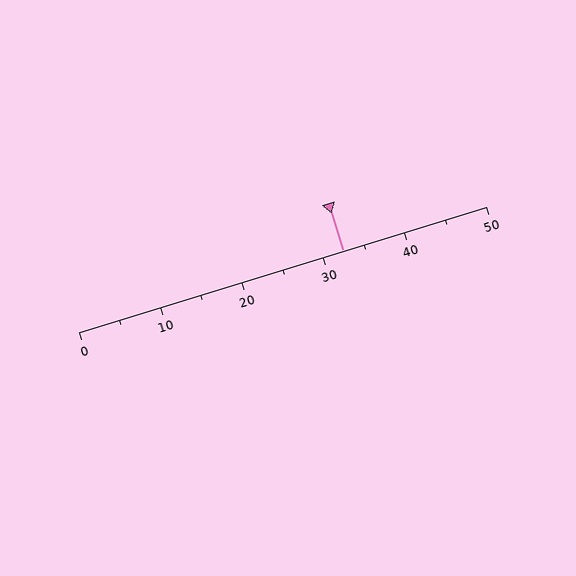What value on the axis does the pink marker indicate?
The marker indicates approximately 32.5.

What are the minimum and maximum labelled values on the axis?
The axis runs from 0 to 50.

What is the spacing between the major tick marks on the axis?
The major ticks are spaced 10 apart.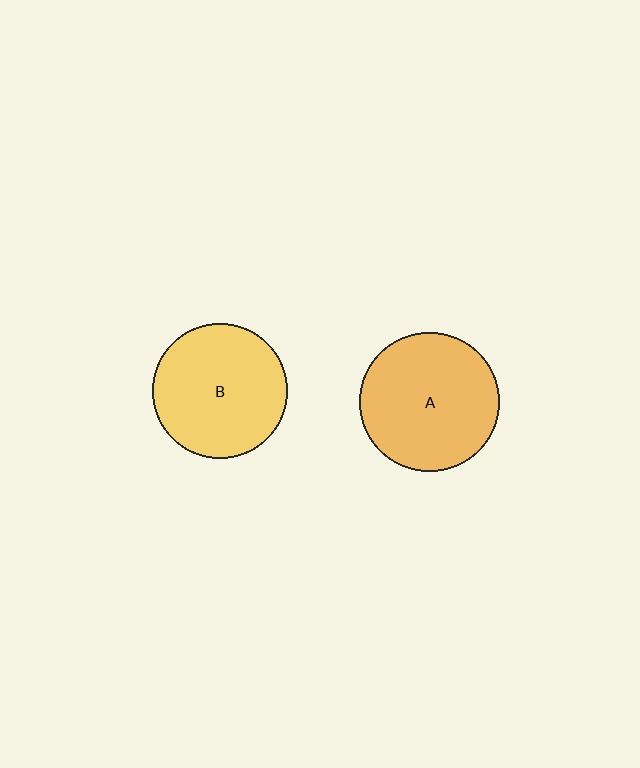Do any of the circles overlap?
No, none of the circles overlap.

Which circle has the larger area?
Circle A (orange).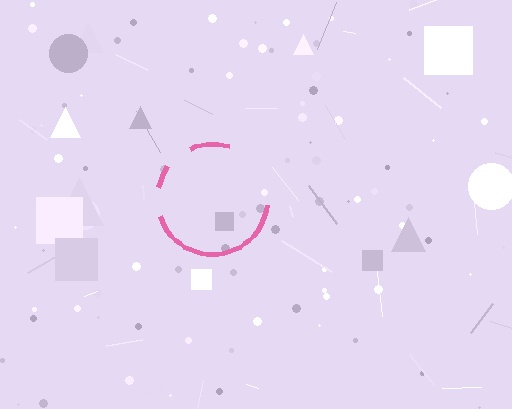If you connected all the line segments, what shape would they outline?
They would outline a circle.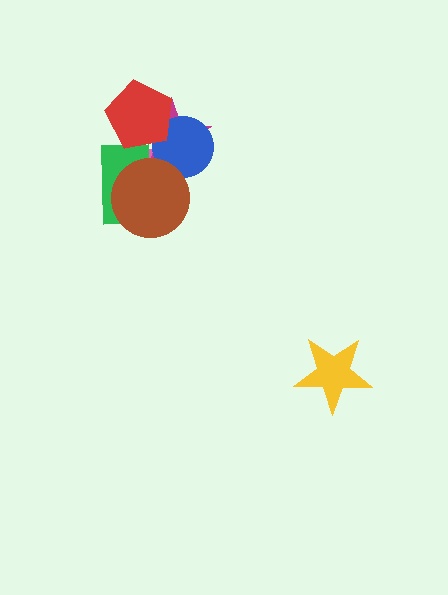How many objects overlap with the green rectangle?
3 objects overlap with the green rectangle.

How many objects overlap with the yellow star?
0 objects overlap with the yellow star.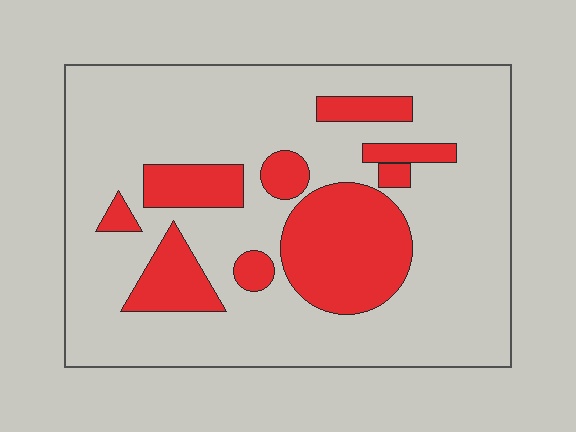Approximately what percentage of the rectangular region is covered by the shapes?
Approximately 25%.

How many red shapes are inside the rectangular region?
9.